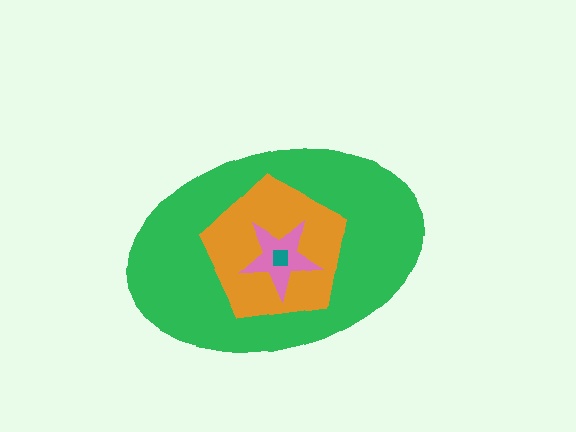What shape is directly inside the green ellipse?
The orange pentagon.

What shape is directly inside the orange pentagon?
The pink star.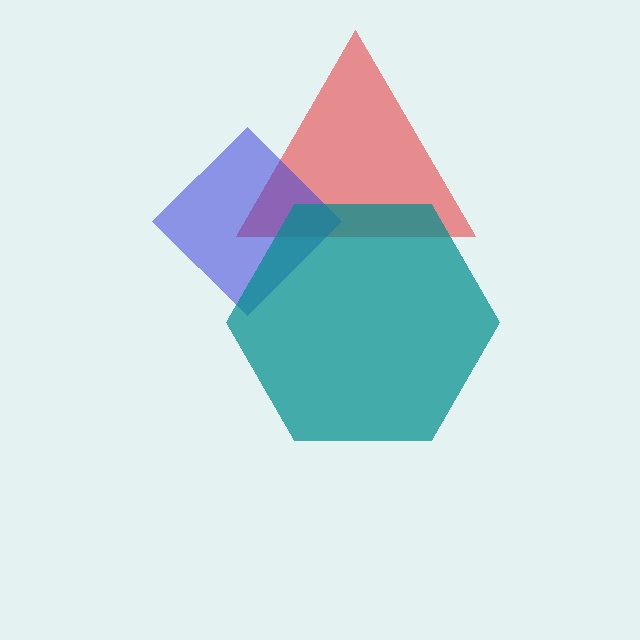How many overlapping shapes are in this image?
There are 3 overlapping shapes in the image.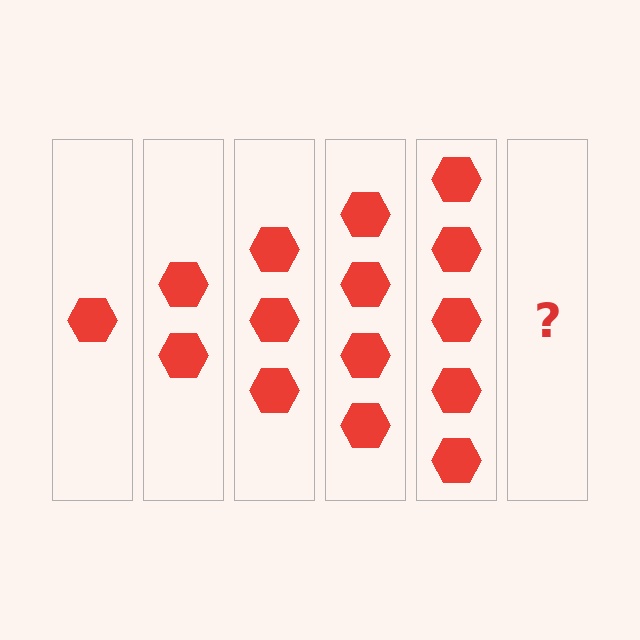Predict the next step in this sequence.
The next step is 6 hexagons.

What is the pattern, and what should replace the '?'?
The pattern is that each step adds one more hexagon. The '?' should be 6 hexagons.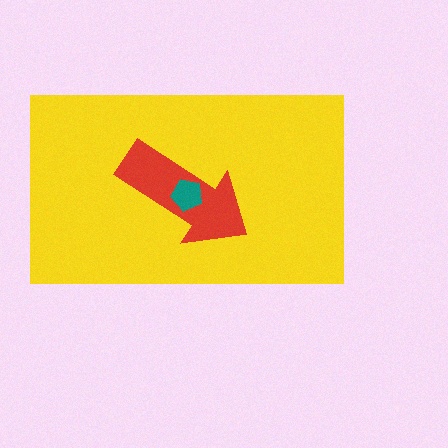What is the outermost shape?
The yellow rectangle.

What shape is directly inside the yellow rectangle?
The red arrow.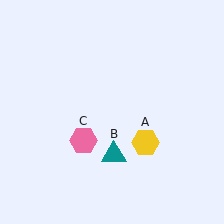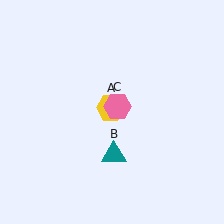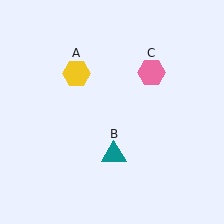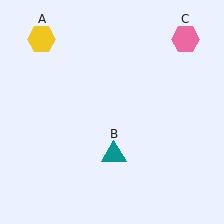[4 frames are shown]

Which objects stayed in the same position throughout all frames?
Teal triangle (object B) remained stationary.